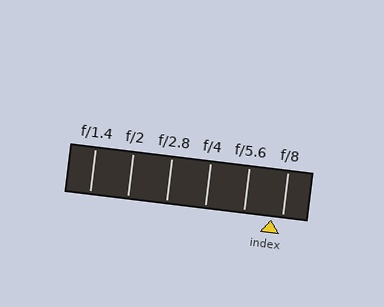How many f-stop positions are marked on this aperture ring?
There are 6 f-stop positions marked.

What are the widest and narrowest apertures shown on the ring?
The widest aperture shown is f/1.4 and the narrowest is f/8.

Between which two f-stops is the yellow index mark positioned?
The index mark is between f/5.6 and f/8.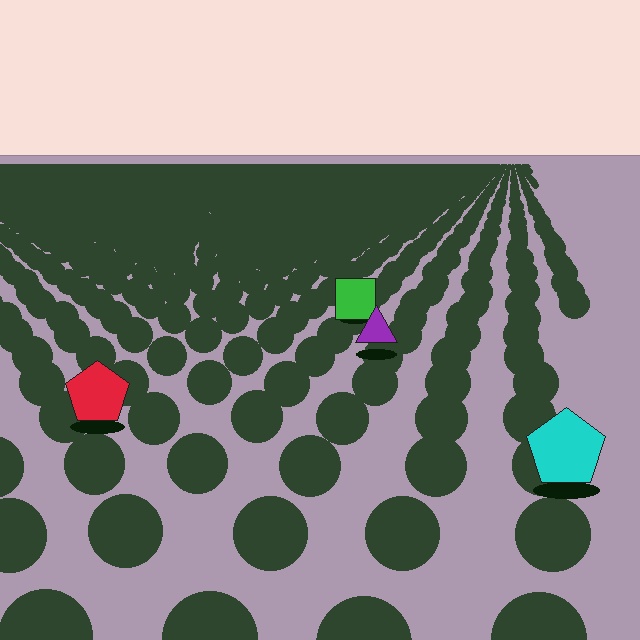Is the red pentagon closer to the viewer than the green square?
Yes. The red pentagon is closer — you can tell from the texture gradient: the ground texture is coarser near it.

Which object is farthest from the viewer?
The green square is farthest from the viewer. It appears smaller and the ground texture around it is denser.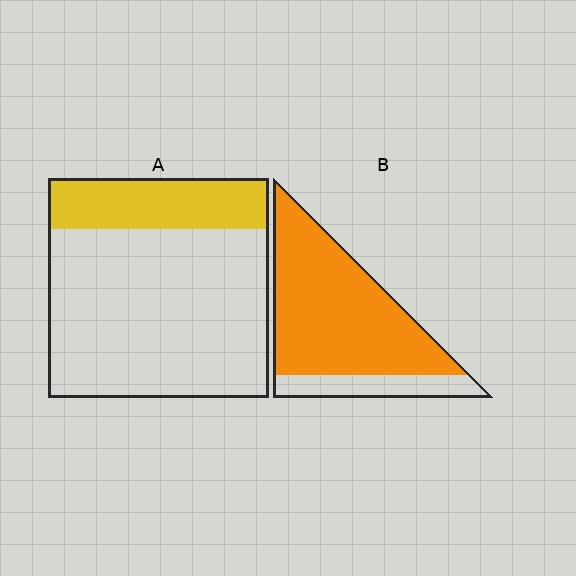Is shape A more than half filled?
No.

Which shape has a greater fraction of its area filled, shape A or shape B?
Shape B.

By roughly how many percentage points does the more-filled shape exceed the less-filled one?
By roughly 55 percentage points (B over A).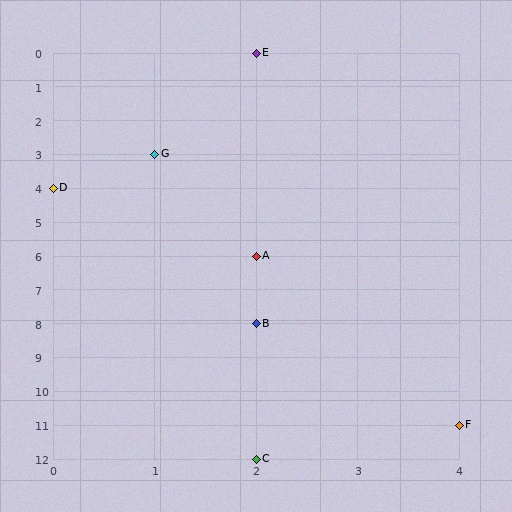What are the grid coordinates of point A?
Point A is at grid coordinates (2, 6).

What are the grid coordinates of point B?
Point B is at grid coordinates (2, 8).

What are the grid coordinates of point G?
Point G is at grid coordinates (1, 3).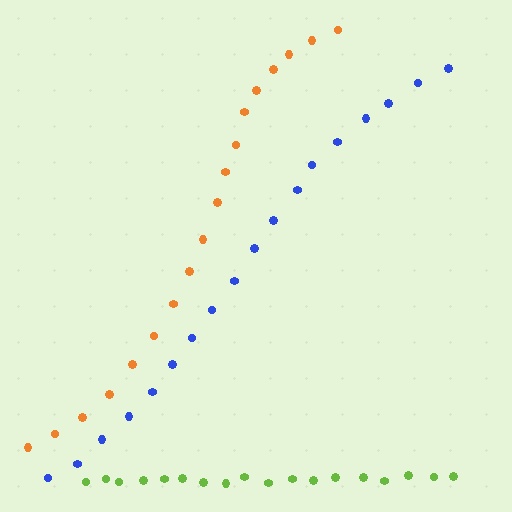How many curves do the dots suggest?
There are 3 distinct paths.